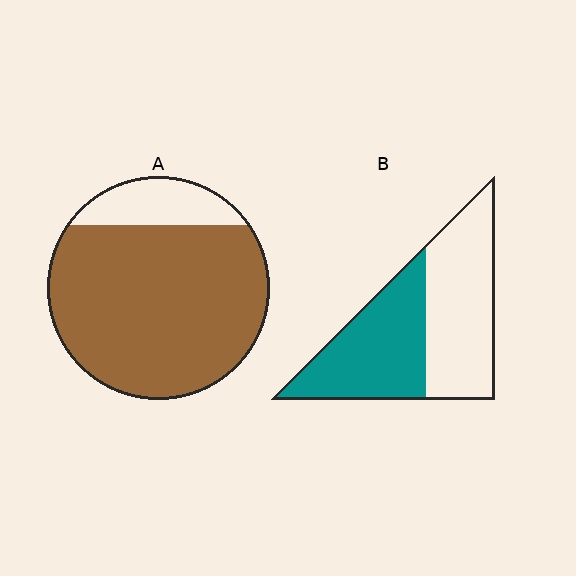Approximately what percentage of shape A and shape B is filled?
A is approximately 85% and B is approximately 50%.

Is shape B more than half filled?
Roughly half.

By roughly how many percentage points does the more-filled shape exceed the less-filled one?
By roughly 35 percentage points (A over B).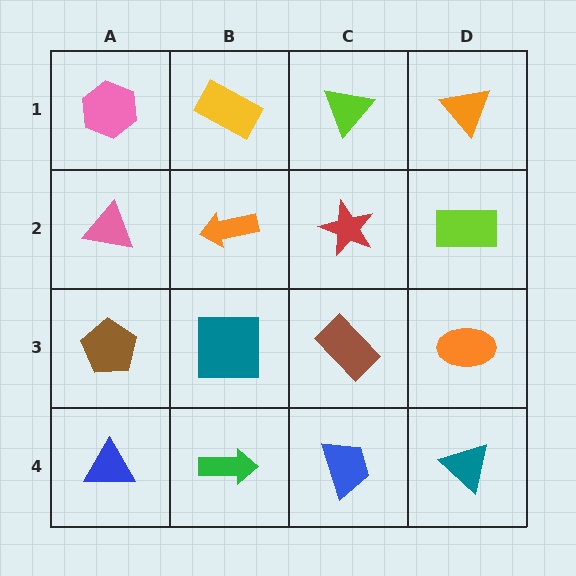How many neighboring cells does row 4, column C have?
3.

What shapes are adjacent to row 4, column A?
A brown pentagon (row 3, column A), a green arrow (row 4, column B).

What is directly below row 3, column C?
A blue trapezoid.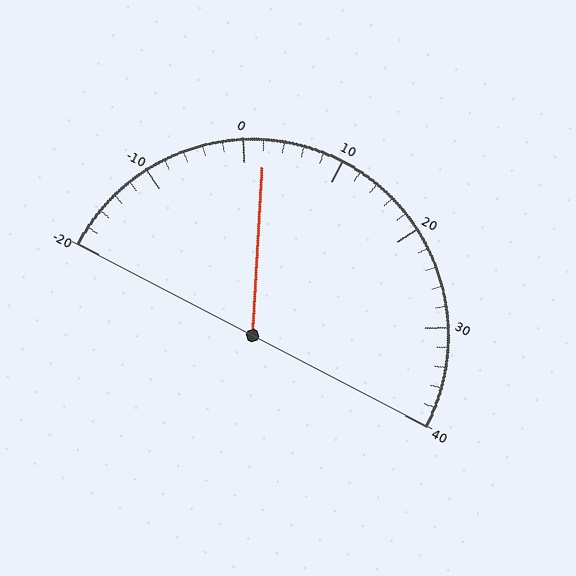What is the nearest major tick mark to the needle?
The nearest major tick mark is 0.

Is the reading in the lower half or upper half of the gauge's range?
The reading is in the lower half of the range (-20 to 40).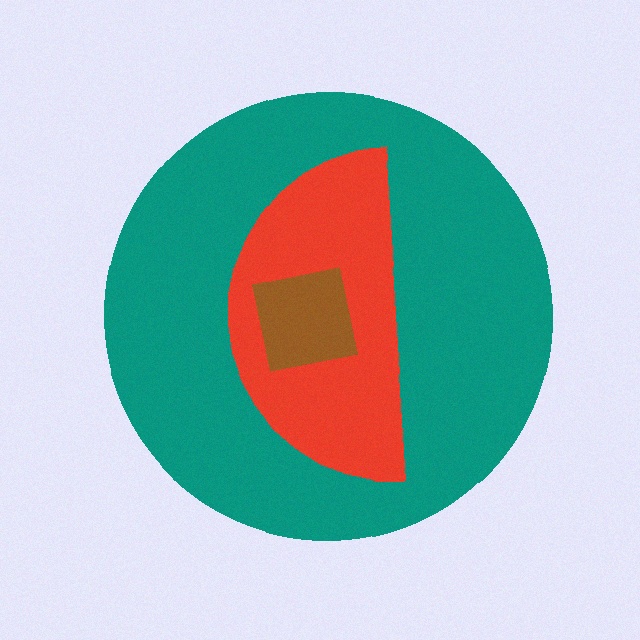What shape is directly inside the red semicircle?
The brown square.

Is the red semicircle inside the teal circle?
Yes.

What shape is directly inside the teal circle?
The red semicircle.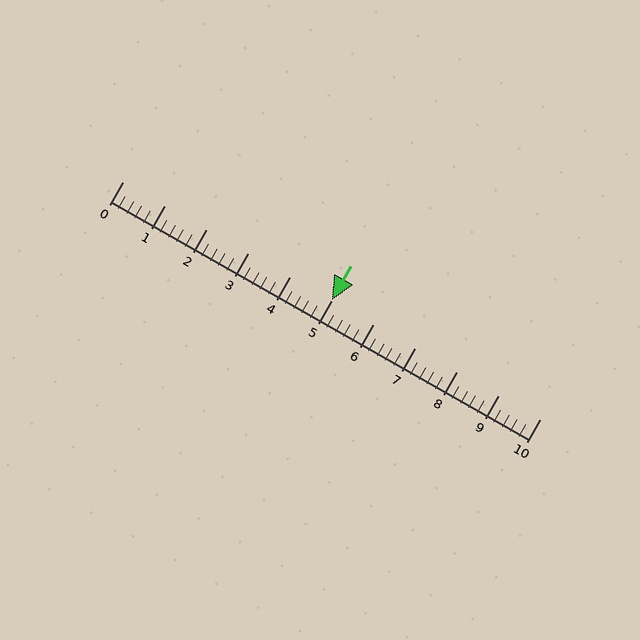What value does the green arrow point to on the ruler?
The green arrow points to approximately 5.0.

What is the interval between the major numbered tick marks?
The major tick marks are spaced 1 units apart.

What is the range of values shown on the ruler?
The ruler shows values from 0 to 10.